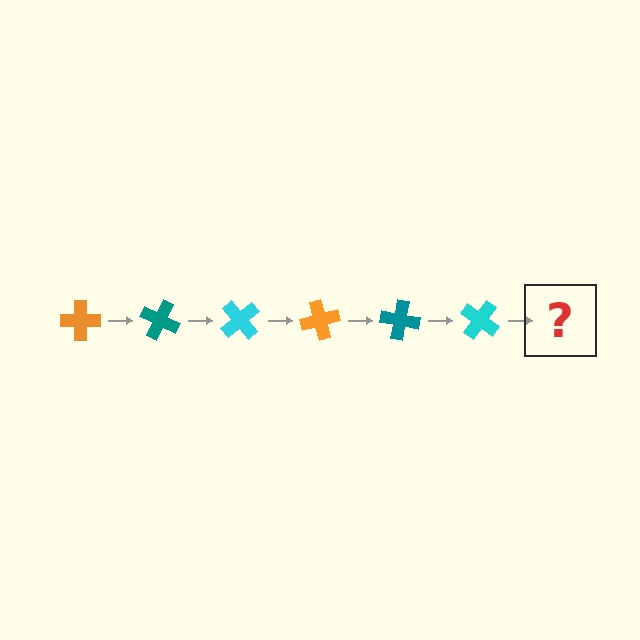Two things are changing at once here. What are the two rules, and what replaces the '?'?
The two rules are that it rotates 25 degrees each step and the color cycles through orange, teal, and cyan. The '?' should be an orange cross, rotated 150 degrees from the start.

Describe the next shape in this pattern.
It should be an orange cross, rotated 150 degrees from the start.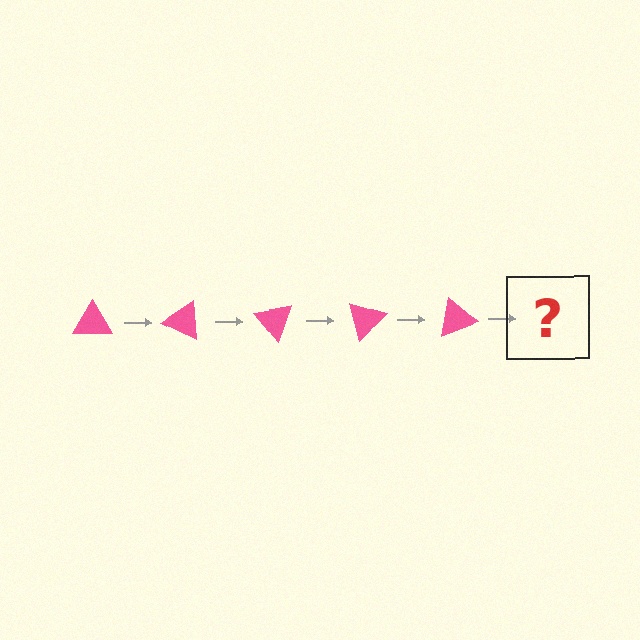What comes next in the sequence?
The next element should be a pink triangle rotated 125 degrees.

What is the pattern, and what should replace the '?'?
The pattern is that the triangle rotates 25 degrees each step. The '?' should be a pink triangle rotated 125 degrees.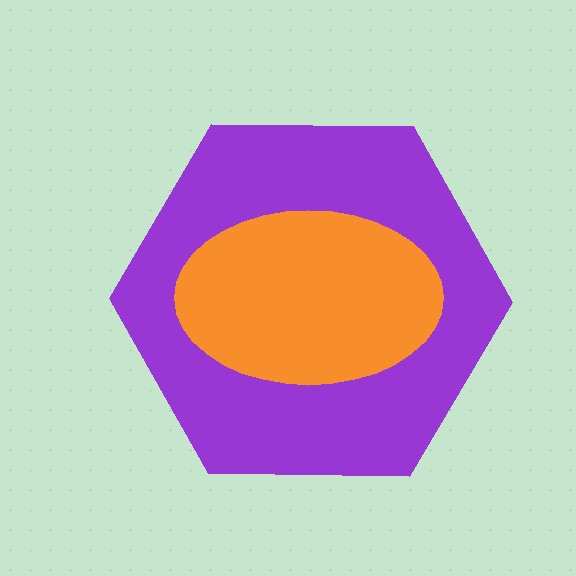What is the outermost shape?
The purple hexagon.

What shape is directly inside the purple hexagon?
The orange ellipse.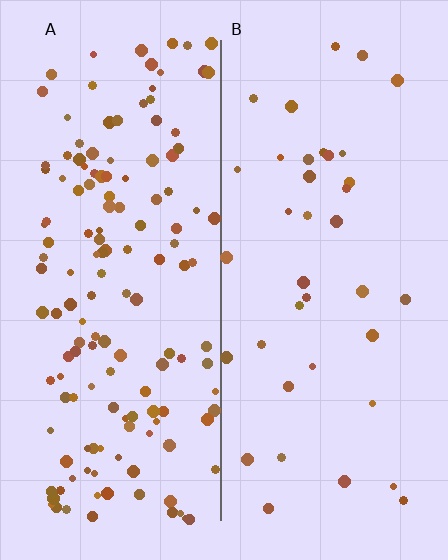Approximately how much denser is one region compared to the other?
Approximately 3.9× — region A over region B.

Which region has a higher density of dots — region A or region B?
A (the left).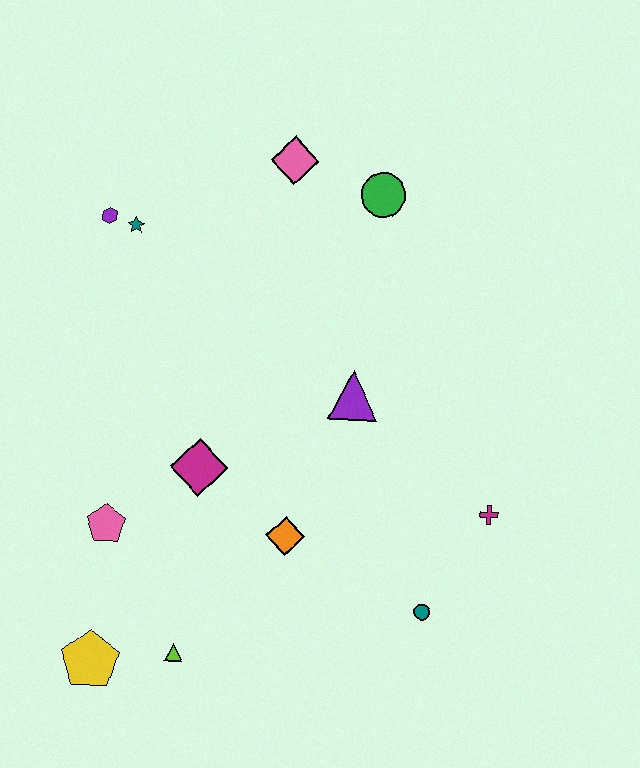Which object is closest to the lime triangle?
The yellow pentagon is closest to the lime triangle.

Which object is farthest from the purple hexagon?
The teal circle is farthest from the purple hexagon.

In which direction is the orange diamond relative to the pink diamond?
The orange diamond is below the pink diamond.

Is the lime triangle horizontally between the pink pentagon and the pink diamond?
Yes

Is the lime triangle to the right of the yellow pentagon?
Yes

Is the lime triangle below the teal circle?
Yes